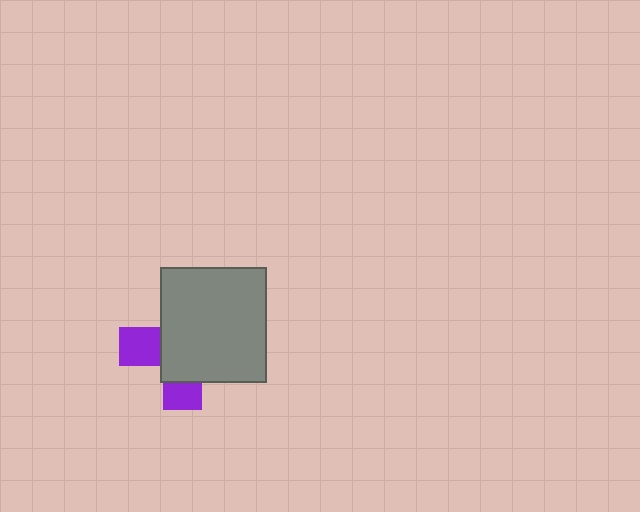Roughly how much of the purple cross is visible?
A small part of it is visible (roughly 31%).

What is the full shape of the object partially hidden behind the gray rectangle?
The partially hidden object is a purple cross.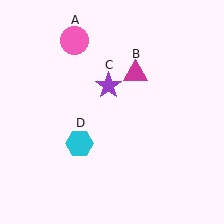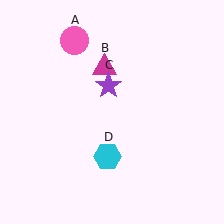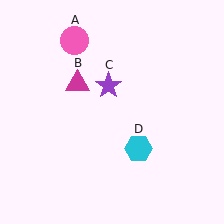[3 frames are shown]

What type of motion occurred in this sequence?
The magenta triangle (object B), cyan hexagon (object D) rotated counterclockwise around the center of the scene.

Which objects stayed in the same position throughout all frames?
Pink circle (object A) and purple star (object C) remained stationary.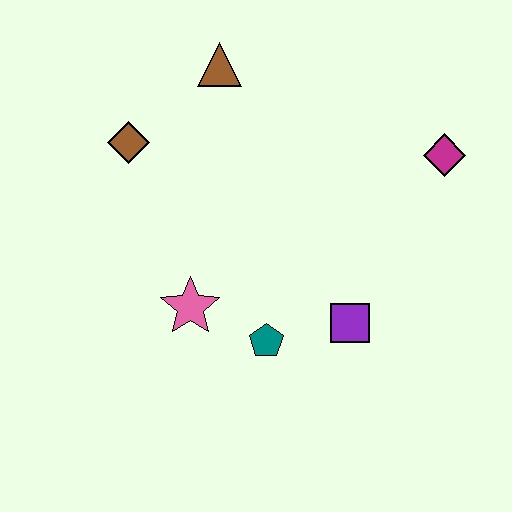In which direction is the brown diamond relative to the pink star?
The brown diamond is above the pink star.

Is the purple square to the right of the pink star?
Yes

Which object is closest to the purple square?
The teal pentagon is closest to the purple square.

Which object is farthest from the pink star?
The magenta diamond is farthest from the pink star.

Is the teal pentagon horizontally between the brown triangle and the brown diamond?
No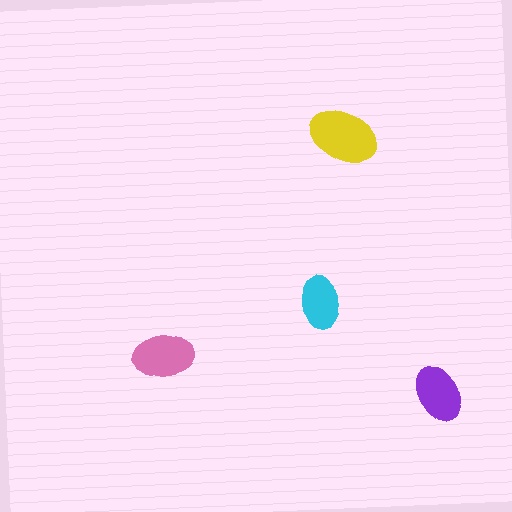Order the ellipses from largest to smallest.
the yellow one, the pink one, the purple one, the cyan one.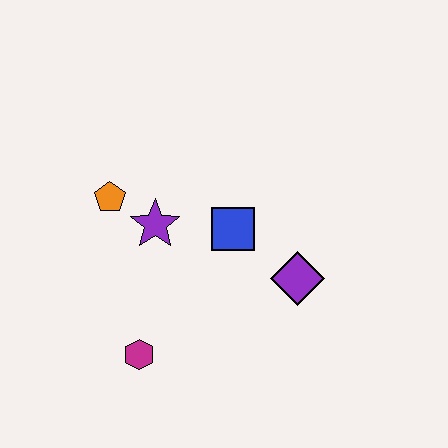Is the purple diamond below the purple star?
Yes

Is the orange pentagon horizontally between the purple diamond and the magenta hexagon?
No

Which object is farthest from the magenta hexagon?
The purple diamond is farthest from the magenta hexagon.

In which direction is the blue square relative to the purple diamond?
The blue square is to the left of the purple diamond.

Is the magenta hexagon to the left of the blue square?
Yes